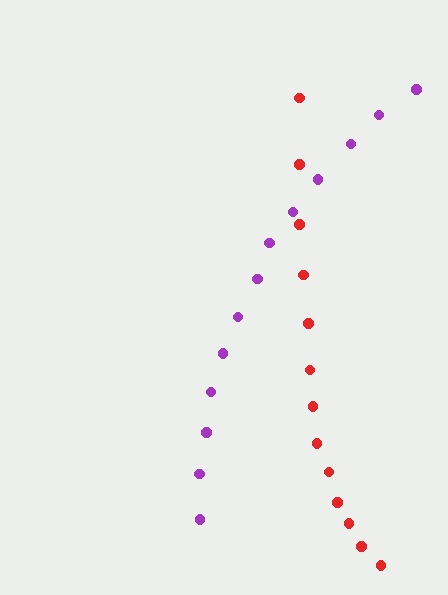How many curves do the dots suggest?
There are 2 distinct paths.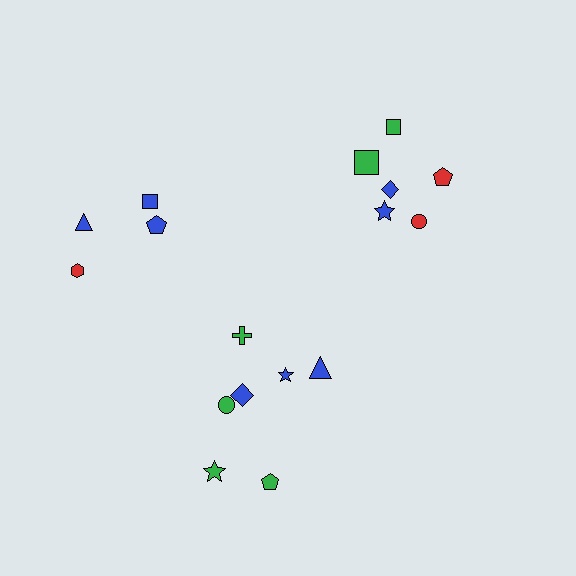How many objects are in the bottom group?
There are 7 objects.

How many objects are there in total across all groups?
There are 17 objects.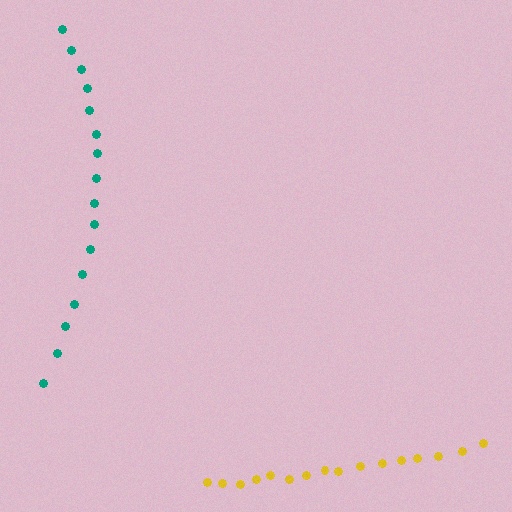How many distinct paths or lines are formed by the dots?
There are 2 distinct paths.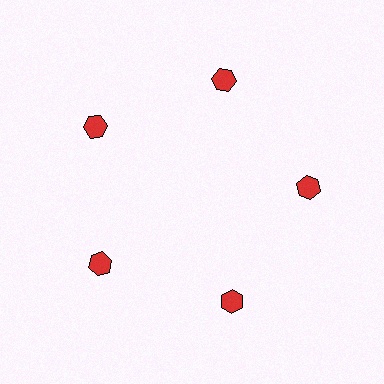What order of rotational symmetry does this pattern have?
This pattern has 5-fold rotational symmetry.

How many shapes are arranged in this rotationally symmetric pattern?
There are 5 shapes, arranged in 5 groups of 1.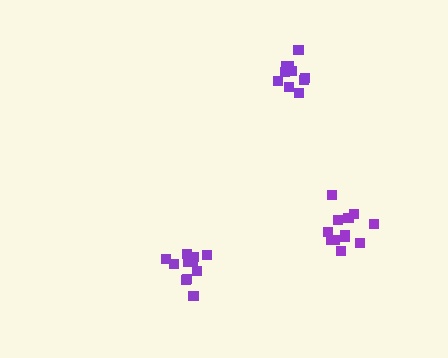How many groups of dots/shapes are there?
There are 3 groups.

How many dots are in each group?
Group 1: 10 dots, Group 2: 12 dots, Group 3: 11 dots (33 total).